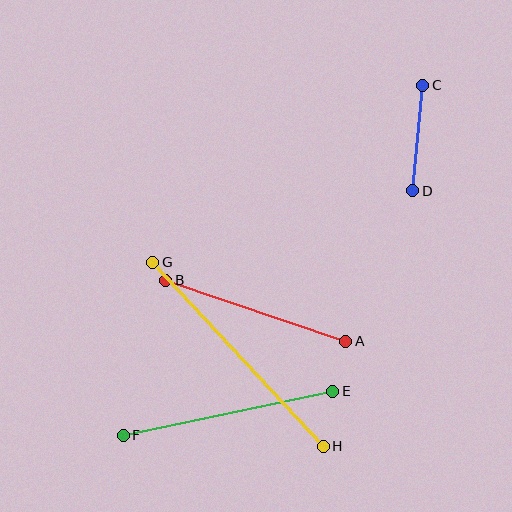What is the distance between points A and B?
The distance is approximately 190 pixels.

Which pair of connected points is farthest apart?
Points G and H are farthest apart.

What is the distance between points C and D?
The distance is approximately 106 pixels.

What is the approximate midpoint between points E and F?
The midpoint is at approximately (228, 413) pixels.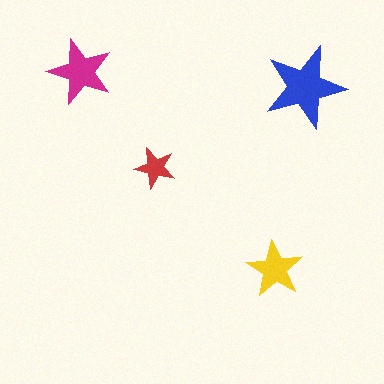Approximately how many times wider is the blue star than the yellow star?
About 1.5 times wider.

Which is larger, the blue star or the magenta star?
The blue one.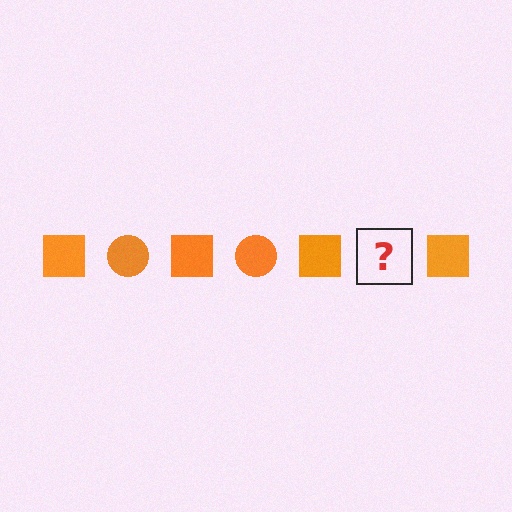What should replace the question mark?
The question mark should be replaced with an orange circle.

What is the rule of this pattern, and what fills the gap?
The rule is that the pattern cycles through square, circle shapes in orange. The gap should be filled with an orange circle.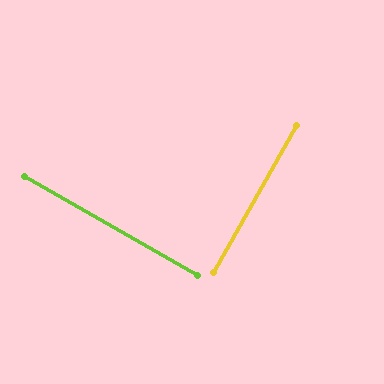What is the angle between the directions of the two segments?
Approximately 89 degrees.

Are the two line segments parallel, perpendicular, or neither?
Perpendicular — they meet at approximately 89°.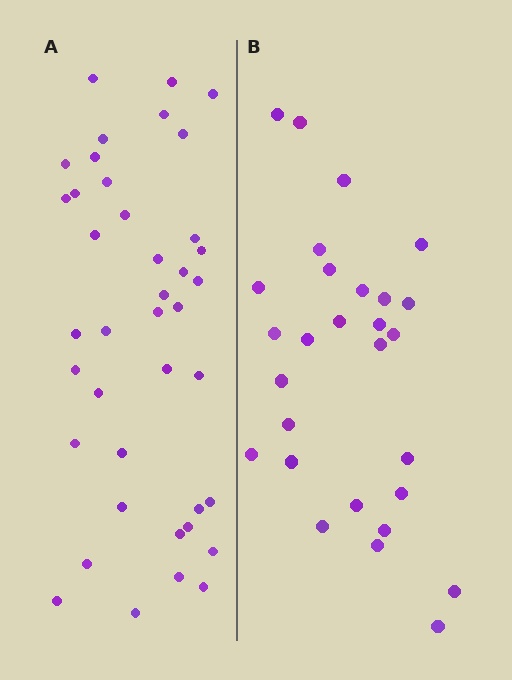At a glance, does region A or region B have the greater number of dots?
Region A (the left region) has more dots.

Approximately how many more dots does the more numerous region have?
Region A has roughly 12 or so more dots than region B.